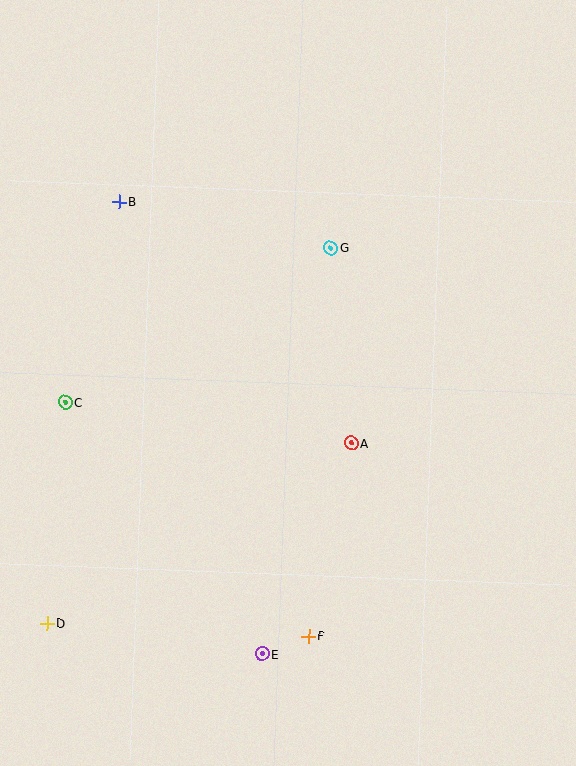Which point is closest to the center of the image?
Point A at (351, 443) is closest to the center.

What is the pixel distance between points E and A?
The distance between E and A is 229 pixels.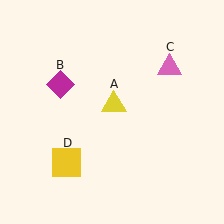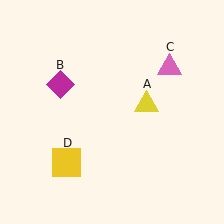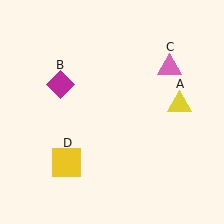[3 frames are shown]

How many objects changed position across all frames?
1 object changed position: yellow triangle (object A).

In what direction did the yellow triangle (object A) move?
The yellow triangle (object A) moved right.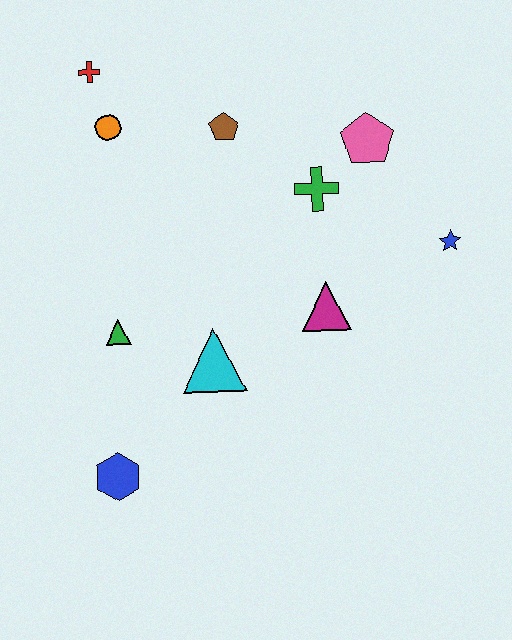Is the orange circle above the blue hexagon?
Yes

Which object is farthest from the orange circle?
The blue star is farthest from the orange circle.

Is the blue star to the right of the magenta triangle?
Yes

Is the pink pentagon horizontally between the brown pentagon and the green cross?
No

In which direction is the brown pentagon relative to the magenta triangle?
The brown pentagon is above the magenta triangle.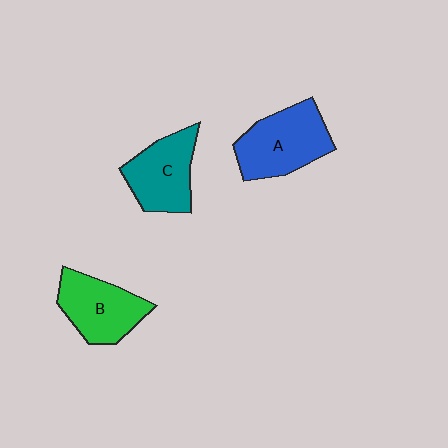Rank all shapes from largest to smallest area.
From largest to smallest: A (blue), C (teal), B (green).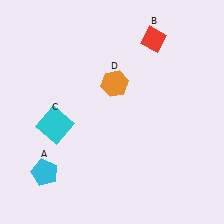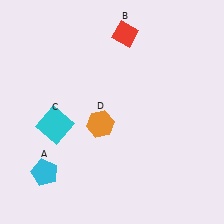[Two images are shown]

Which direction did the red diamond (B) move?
The red diamond (B) moved left.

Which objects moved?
The objects that moved are: the red diamond (B), the orange hexagon (D).